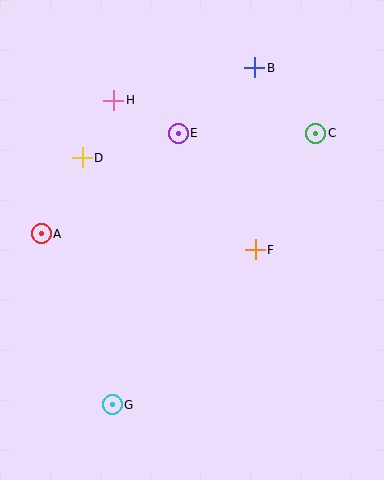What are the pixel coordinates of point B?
Point B is at (255, 68).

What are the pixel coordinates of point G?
Point G is at (112, 405).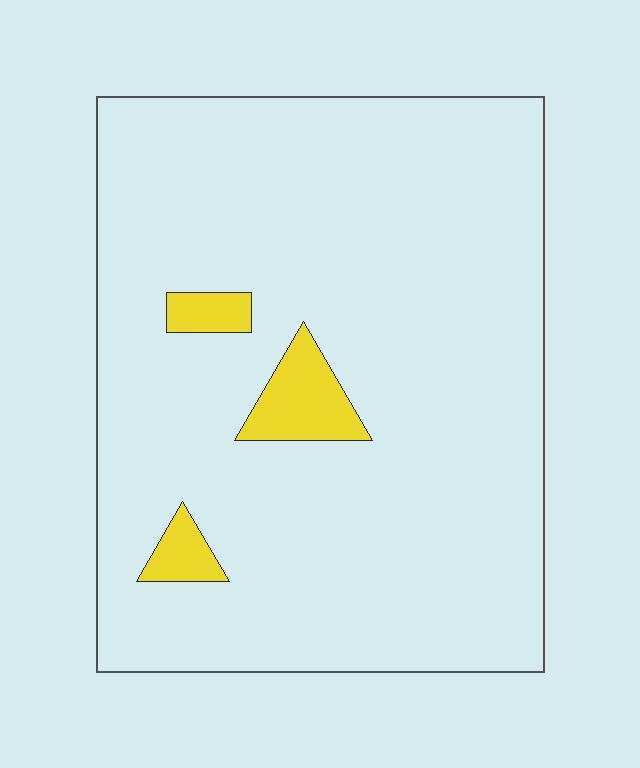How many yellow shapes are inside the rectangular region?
3.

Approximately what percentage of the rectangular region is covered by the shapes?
Approximately 5%.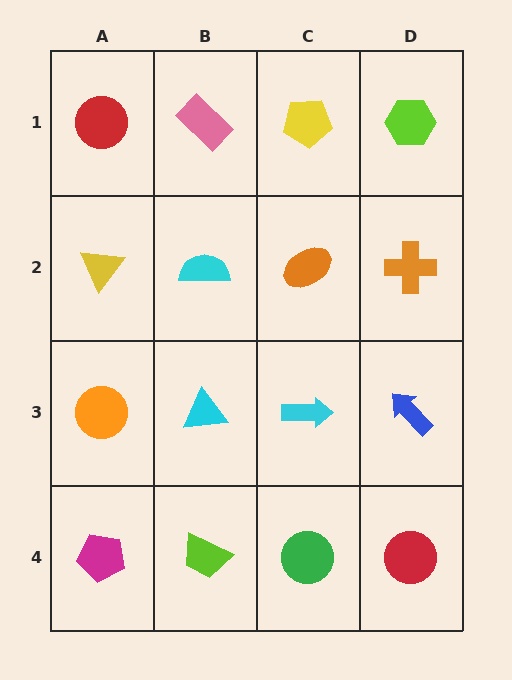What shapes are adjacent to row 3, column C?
An orange ellipse (row 2, column C), a green circle (row 4, column C), a cyan triangle (row 3, column B), a blue arrow (row 3, column D).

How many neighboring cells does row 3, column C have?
4.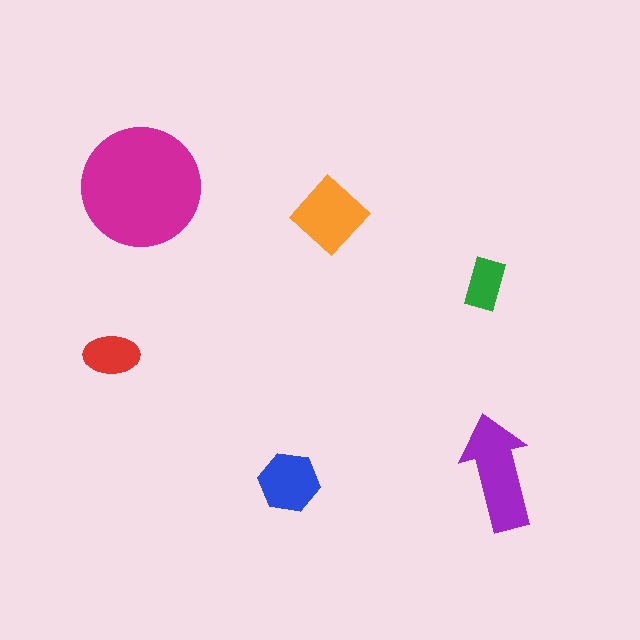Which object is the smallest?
The green rectangle.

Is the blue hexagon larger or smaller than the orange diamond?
Smaller.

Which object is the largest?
The magenta circle.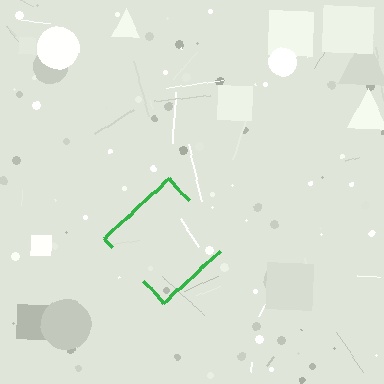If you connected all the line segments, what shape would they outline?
They would outline a diamond.